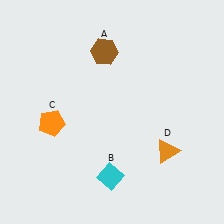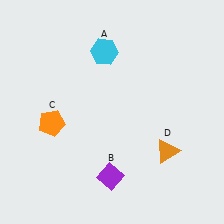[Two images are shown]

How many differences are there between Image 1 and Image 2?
There are 2 differences between the two images.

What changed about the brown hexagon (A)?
In Image 1, A is brown. In Image 2, it changed to cyan.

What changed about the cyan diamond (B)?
In Image 1, B is cyan. In Image 2, it changed to purple.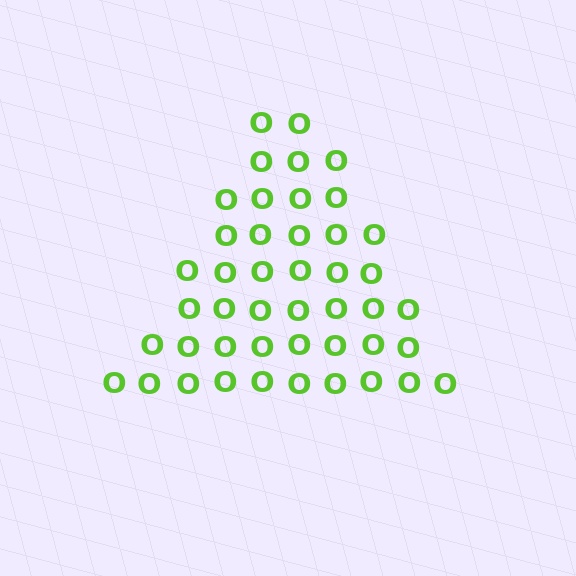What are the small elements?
The small elements are letter O's.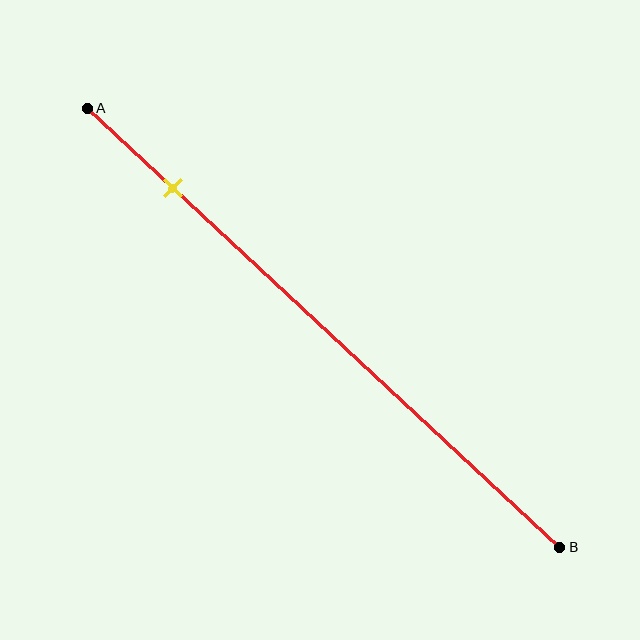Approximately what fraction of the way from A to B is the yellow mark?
The yellow mark is approximately 20% of the way from A to B.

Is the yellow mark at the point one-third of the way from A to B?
No, the mark is at about 20% from A, not at the 33% one-third point.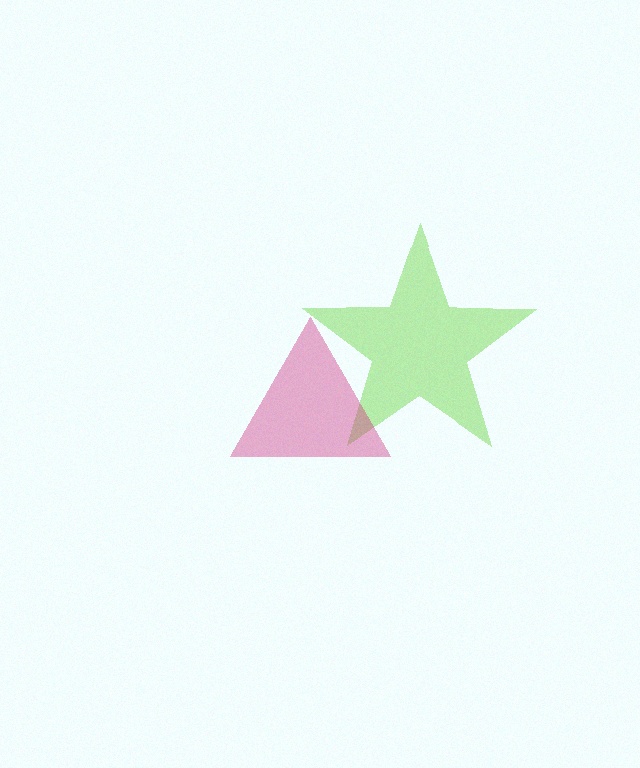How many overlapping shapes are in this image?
There are 2 overlapping shapes in the image.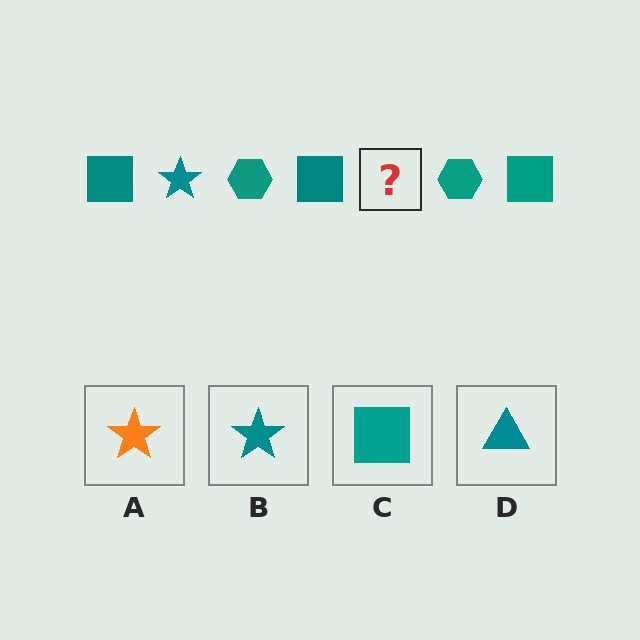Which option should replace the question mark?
Option B.